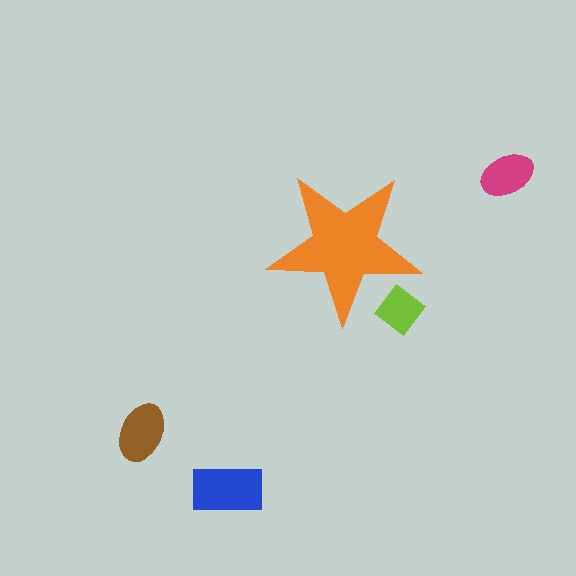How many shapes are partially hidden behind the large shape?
1 shape is partially hidden.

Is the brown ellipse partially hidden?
No, the brown ellipse is fully visible.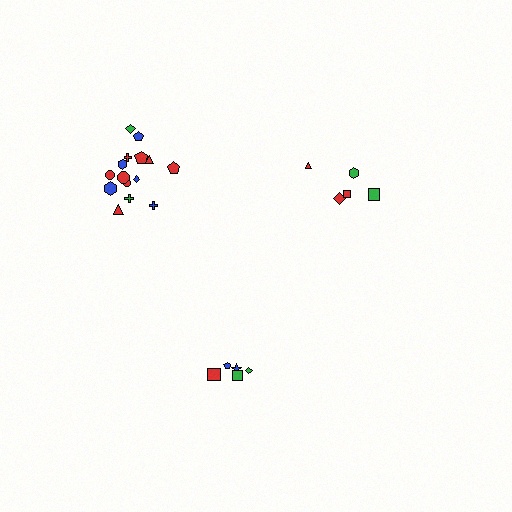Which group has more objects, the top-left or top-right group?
The top-left group.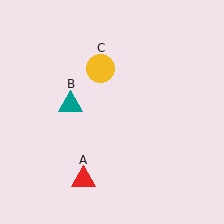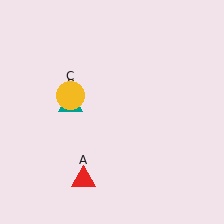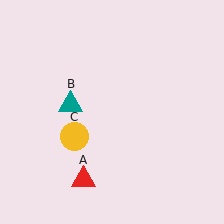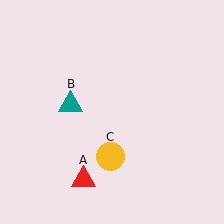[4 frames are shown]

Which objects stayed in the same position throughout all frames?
Red triangle (object A) and teal triangle (object B) remained stationary.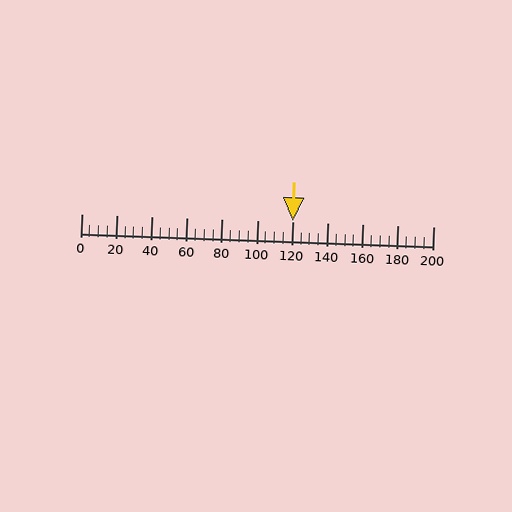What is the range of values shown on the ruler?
The ruler shows values from 0 to 200.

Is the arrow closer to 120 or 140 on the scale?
The arrow is closer to 120.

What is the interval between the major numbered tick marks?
The major tick marks are spaced 20 units apart.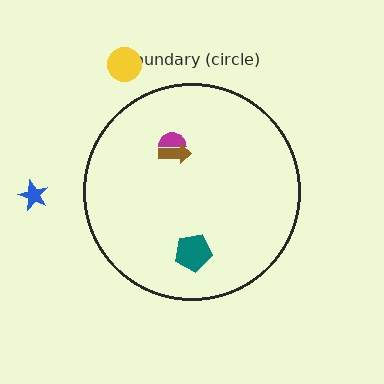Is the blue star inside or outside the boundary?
Outside.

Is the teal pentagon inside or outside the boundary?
Inside.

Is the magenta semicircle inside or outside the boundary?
Inside.